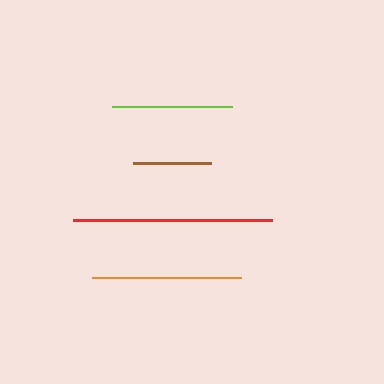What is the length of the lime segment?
The lime segment is approximately 119 pixels long.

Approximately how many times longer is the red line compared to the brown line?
The red line is approximately 2.5 times the length of the brown line.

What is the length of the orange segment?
The orange segment is approximately 150 pixels long.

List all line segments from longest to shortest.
From longest to shortest: red, orange, lime, brown.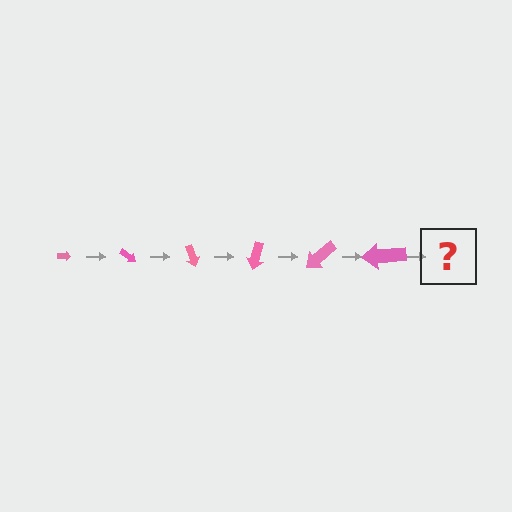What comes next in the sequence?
The next element should be an arrow, larger than the previous one and rotated 210 degrees from the start.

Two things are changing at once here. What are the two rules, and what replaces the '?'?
The two rules are that the arrow grows larger each step and it rotates 35 degrees each step. The '?' should be an arrow, larger than the previous one and rotated 210 degrees from the start.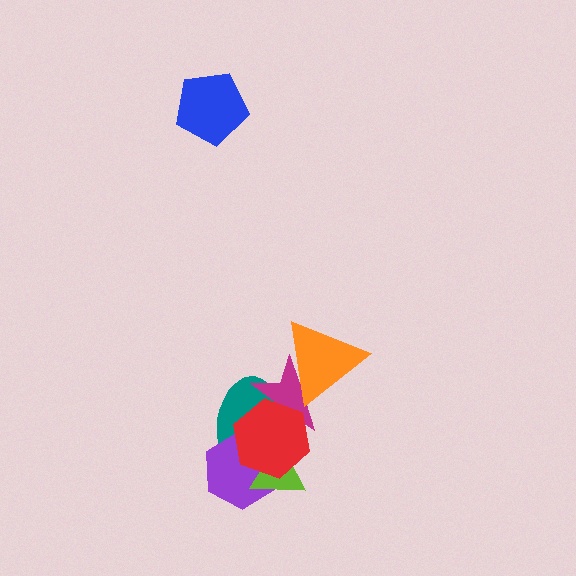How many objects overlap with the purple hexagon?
3 objects overlap with the purple hexagon.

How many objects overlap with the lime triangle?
3 objects overlap with the lime triangle.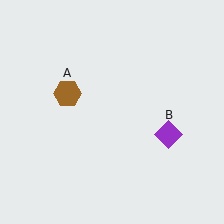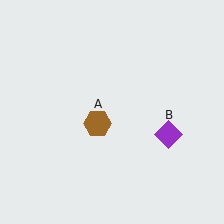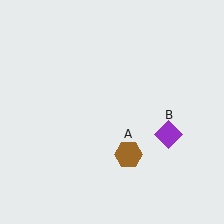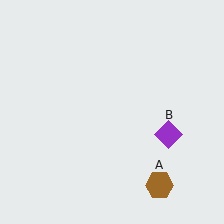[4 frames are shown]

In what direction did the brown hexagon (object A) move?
The brown hexagon (object A) moved down and to the right.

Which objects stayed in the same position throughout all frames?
Purple diamond (object B) remained stationary.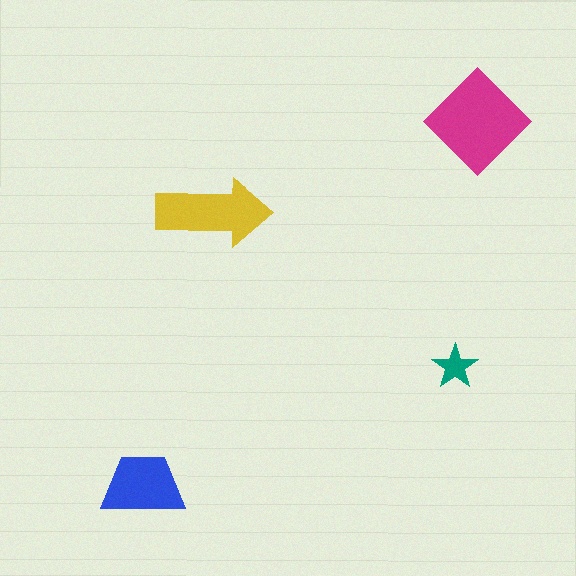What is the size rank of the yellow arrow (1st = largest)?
2nd.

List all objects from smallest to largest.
The teal star, the blue trapezoid, the yellow arrow, the magenta diamond.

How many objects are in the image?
There are 4 objects in the image.